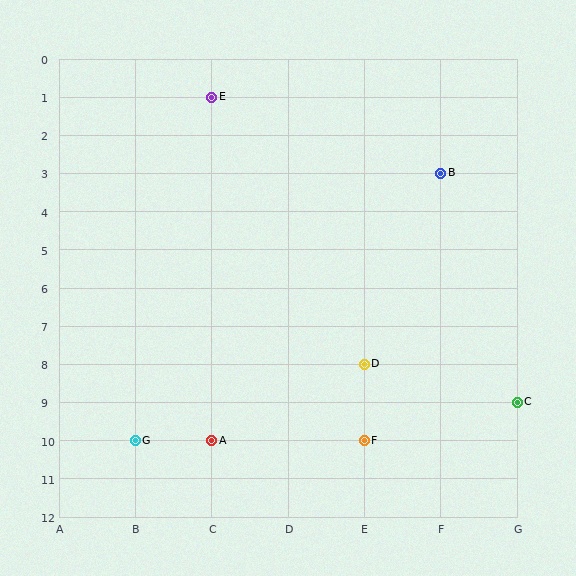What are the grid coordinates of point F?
Point F is at grid coordinates (E, 10).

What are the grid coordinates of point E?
Point E is at grid coordinates (C, 1).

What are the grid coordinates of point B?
Point B is at grid coordinates (F, 3).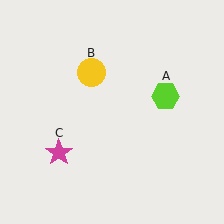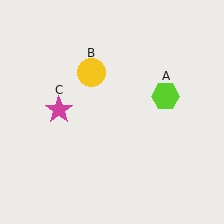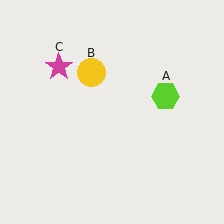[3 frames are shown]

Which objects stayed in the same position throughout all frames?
Lime hexagon (object A) and yellow circle (object B) remained stationary.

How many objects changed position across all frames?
1 object changed position: magenta star (object C).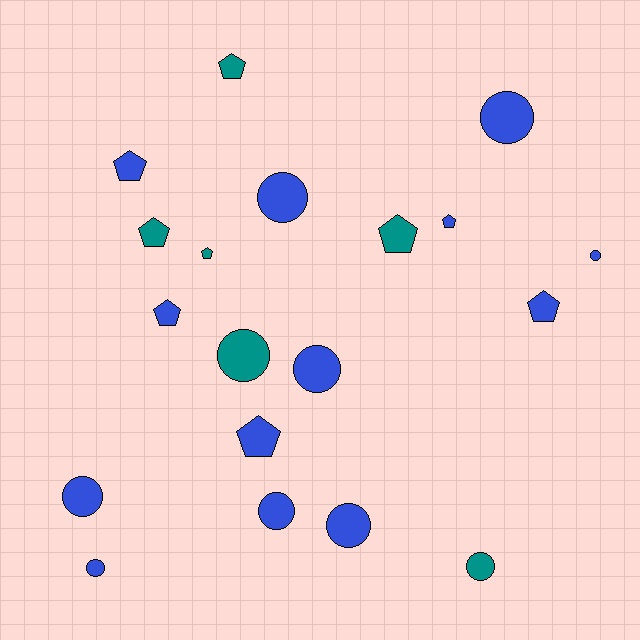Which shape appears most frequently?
Circle, with 10 objects.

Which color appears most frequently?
Blue, with 13 objects.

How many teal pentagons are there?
There are 4 teal pentagons.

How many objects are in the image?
There are 19 objects.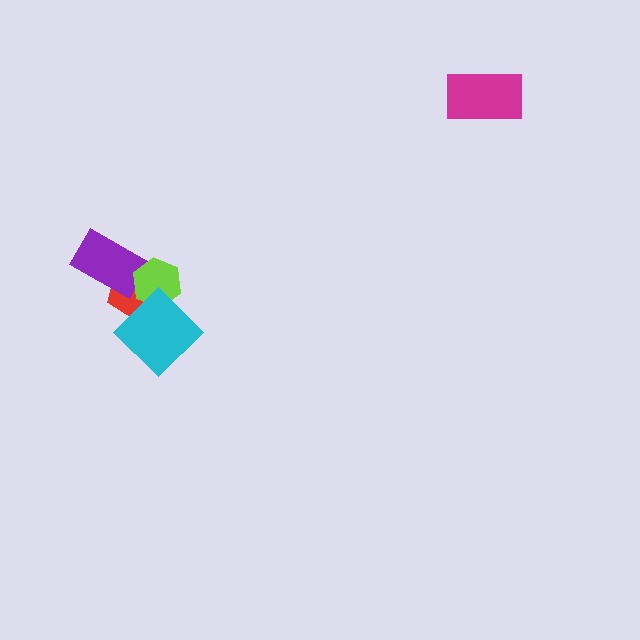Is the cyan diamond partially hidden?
No, no other shape covers it.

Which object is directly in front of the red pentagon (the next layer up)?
The purple rectangle is directly in front of the red pentagon.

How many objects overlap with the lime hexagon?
3 objects overlap with the lime hexagon.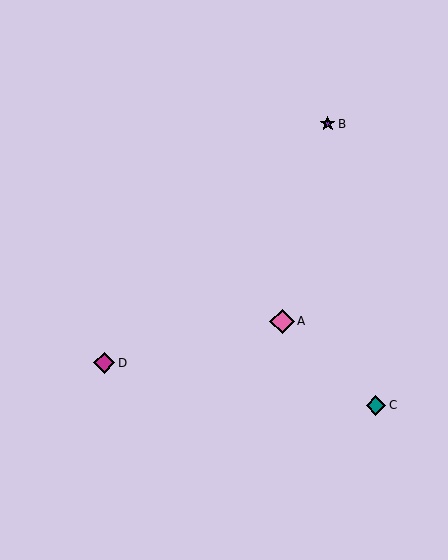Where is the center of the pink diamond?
The center of the pink diamond is at (282, 321).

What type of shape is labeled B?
Shape B is a purple star.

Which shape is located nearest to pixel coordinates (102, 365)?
The magenta diamond (labeled D) at (104, 363) is nearest to that location.